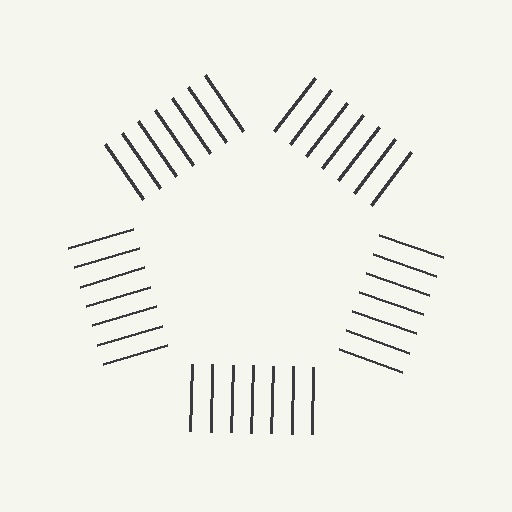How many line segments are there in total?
35 — 7 along each of the 5 edges.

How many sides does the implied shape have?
5 sides — the line-ends trace a pentagon.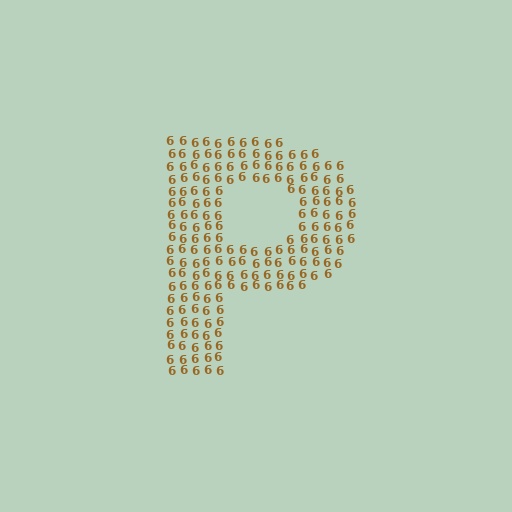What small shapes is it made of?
It is made of small digit 6's.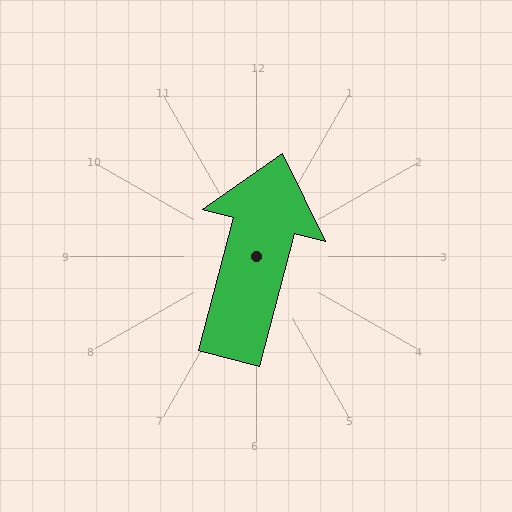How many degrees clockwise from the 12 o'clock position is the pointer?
Approximately 15 degrees.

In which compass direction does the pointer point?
North.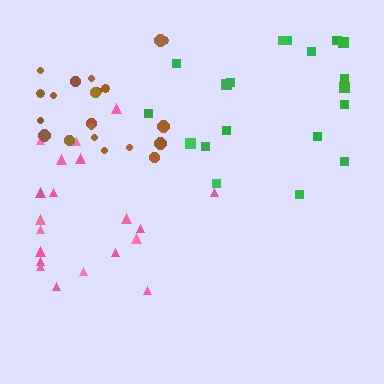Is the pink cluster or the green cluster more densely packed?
Pink.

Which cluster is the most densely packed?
Brown.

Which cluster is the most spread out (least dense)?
Green.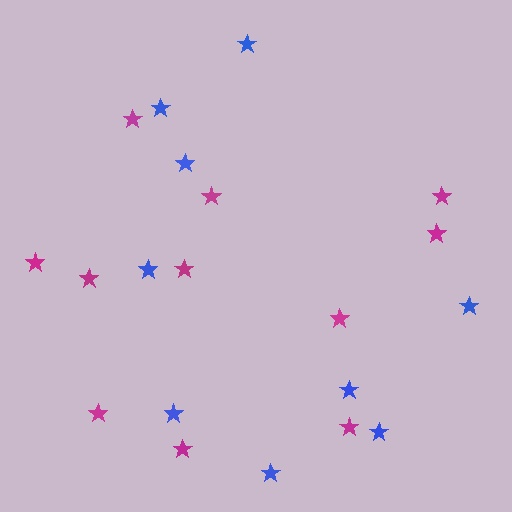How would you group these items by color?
There are 2 groups: one group of magenta stars (11) and one group of blue stars (9).